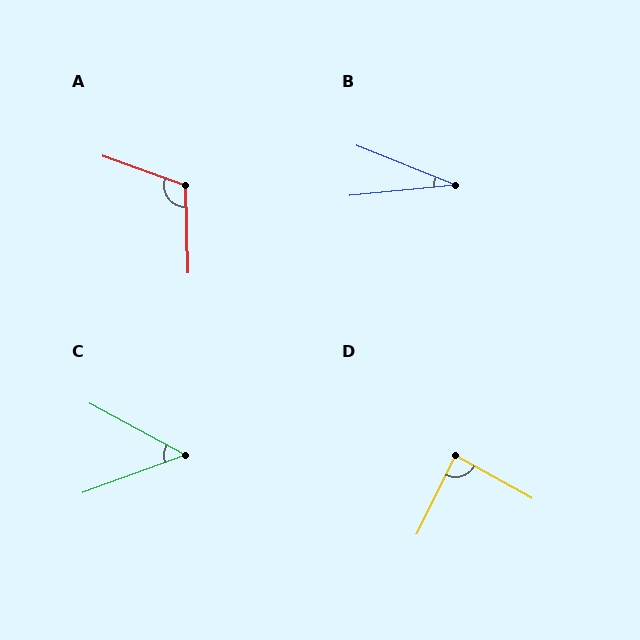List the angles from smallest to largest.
B (28°), C (48°), D (87°), A (111°).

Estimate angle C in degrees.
Approximately 48 degrees.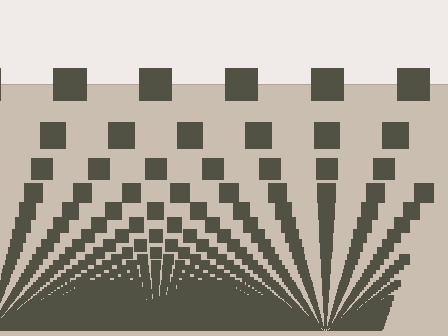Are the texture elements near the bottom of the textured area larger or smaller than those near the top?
Smaller. The gradient is inverted — elements near the bottom are smaller and denser.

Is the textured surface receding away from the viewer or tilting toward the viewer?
The surface appears to tilt toward the viewer. Texture elements get larger and sparser toward the top.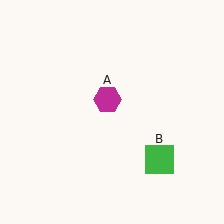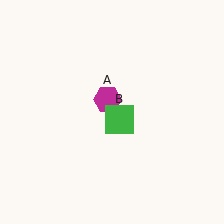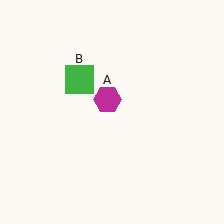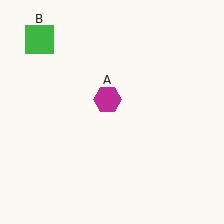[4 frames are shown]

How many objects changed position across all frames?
1 object changed position: green square (object B).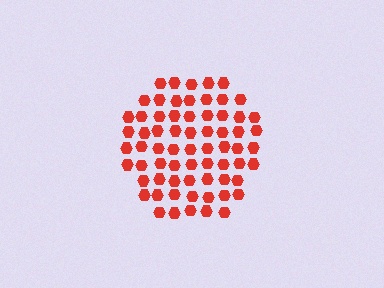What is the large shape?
The large shape is a hexagon.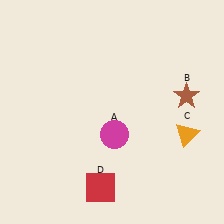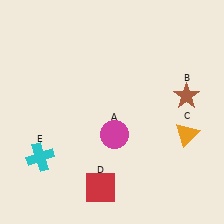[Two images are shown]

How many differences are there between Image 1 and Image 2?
There is 1 difference between the two images.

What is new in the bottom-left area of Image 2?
A cyan cross (E) was added in the bottom-left area of Image 2.